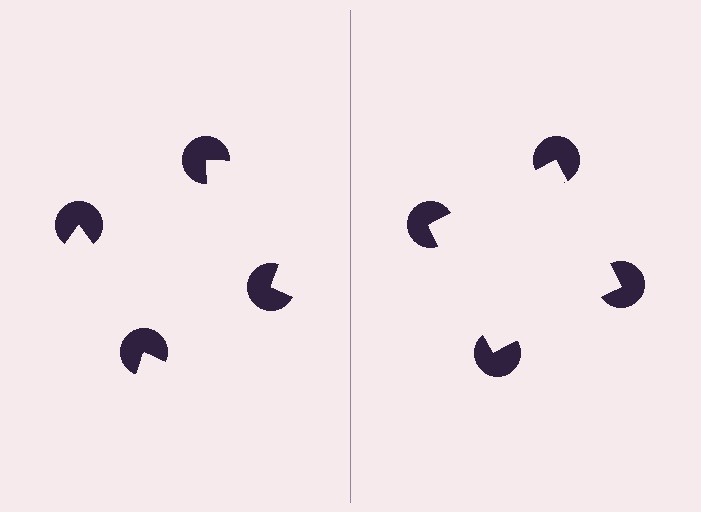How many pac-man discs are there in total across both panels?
8 — 4 on each side.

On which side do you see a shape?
An illusory square appears on the right side. On the left side the wedge cuts are rotated, so no coherent shape forms.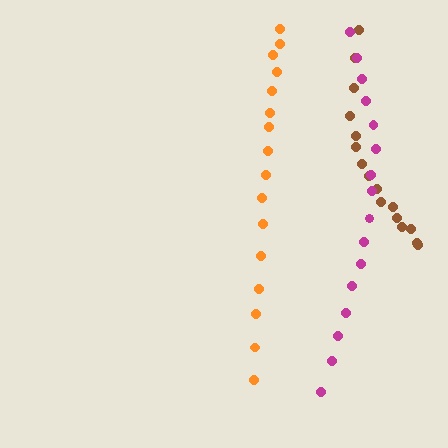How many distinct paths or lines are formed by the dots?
There are 3 distinct paths.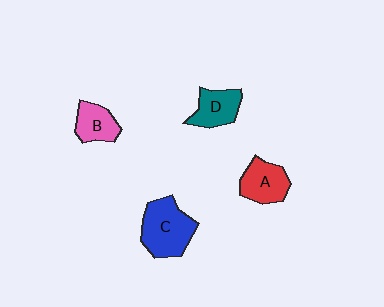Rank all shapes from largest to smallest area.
From largest to smallest: C (blue), A (red), D (teal), B (pink).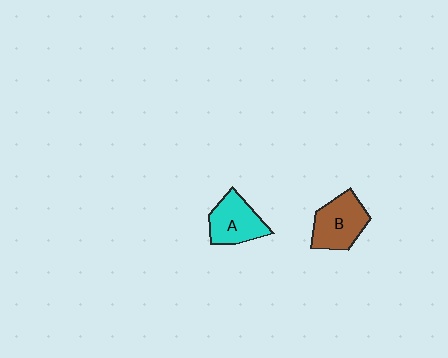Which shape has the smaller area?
Shape A (cyan).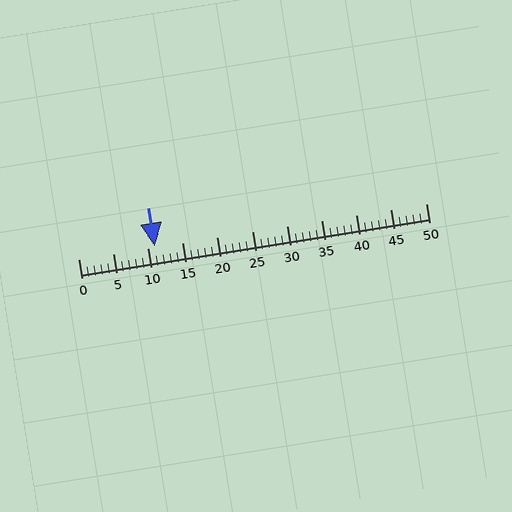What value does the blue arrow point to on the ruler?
The blue arrow points to approximately 11.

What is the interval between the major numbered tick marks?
The major tick marks are spaced 5 units apart.